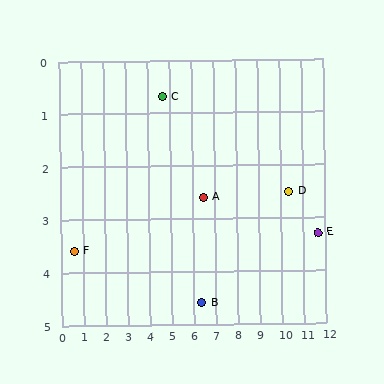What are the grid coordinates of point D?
Point D is at approximately (10.4, 2.5).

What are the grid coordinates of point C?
Point C is at approximately (4.7, 0.7).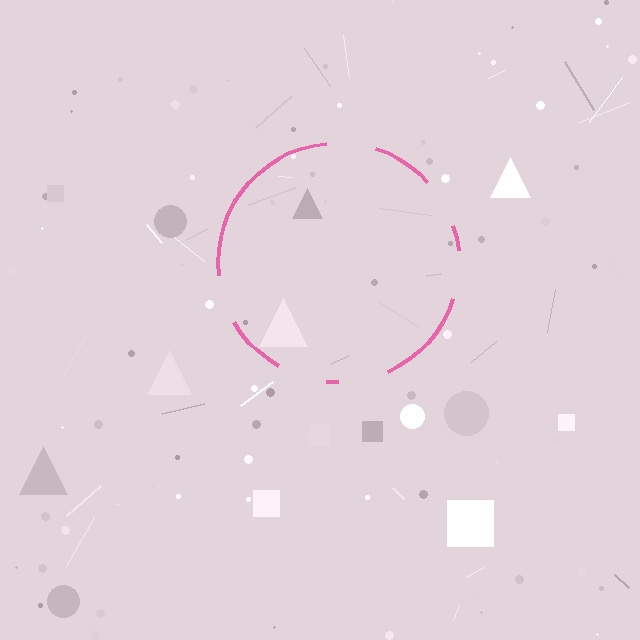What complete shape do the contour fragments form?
The contour fragments form a circle.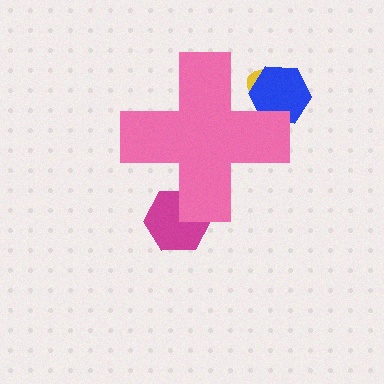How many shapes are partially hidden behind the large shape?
3 shapes are partially hidden.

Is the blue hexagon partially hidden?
Yes, the blue hexagon is partially hidden behind the pink cross.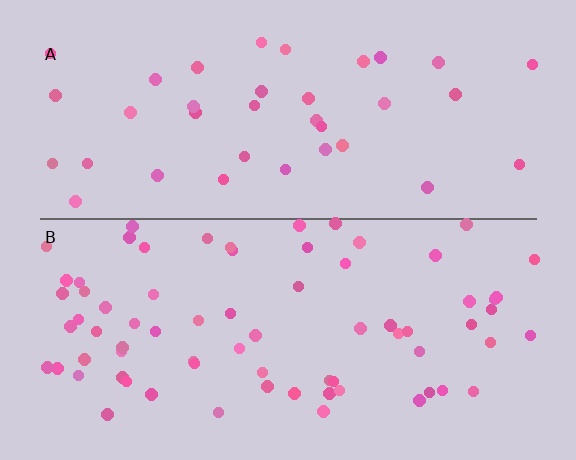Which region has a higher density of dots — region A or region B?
B (the bottom).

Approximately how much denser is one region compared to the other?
Approximately 1.9× — region B over region A.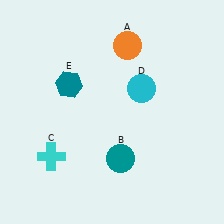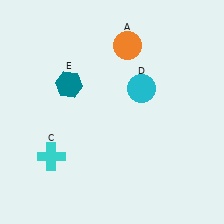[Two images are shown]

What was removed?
The teal circle (B) was removed in Image 2.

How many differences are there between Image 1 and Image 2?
There is 1 difference between the two images.